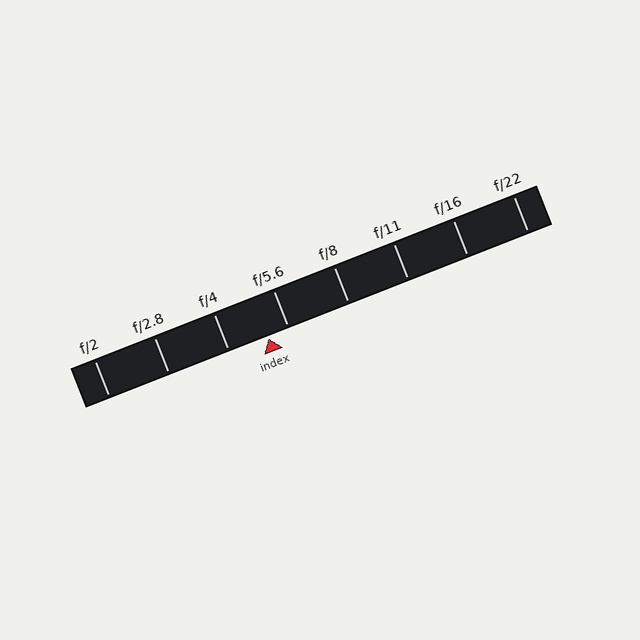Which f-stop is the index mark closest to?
The index mark is closest to f/5.6.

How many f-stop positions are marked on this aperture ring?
There are 8 f-stop positions marked.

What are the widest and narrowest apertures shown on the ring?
The widest aperture shown is f/2 and the narrowest is f/22.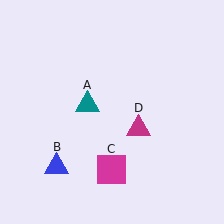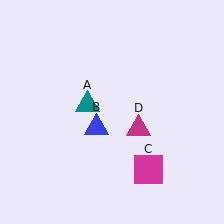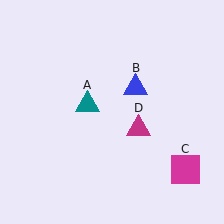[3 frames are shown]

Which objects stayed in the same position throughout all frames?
Teal triangle (object A) and magenta triangle (object D) remained stationary.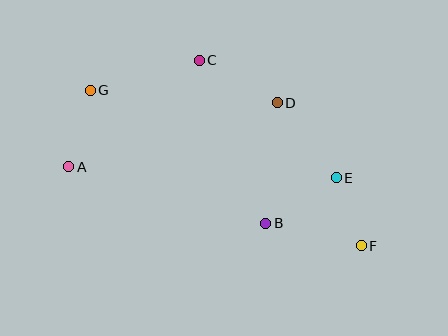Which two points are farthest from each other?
Points F and G are farthest from each other.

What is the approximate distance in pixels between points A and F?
The distance between A and F is approximately 303 pixels.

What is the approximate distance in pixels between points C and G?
The distance between C and G is approximately 113 pixels.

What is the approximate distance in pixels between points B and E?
The distance between B and E is approximately 84 pixels.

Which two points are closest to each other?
Points E and F are closest to each other.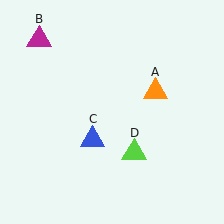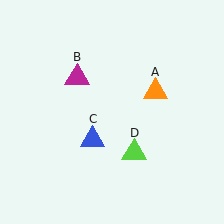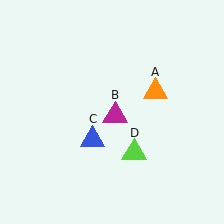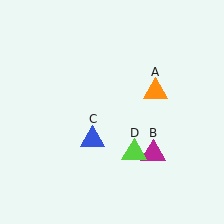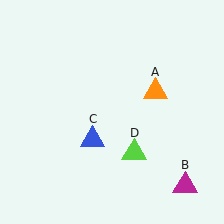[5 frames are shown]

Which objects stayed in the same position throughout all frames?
Orange triangle (object A) and blue triangle (object C) and lime triangle (object D) remained stationary.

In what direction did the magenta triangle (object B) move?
The magenta triangle (object B) moved down and to the right.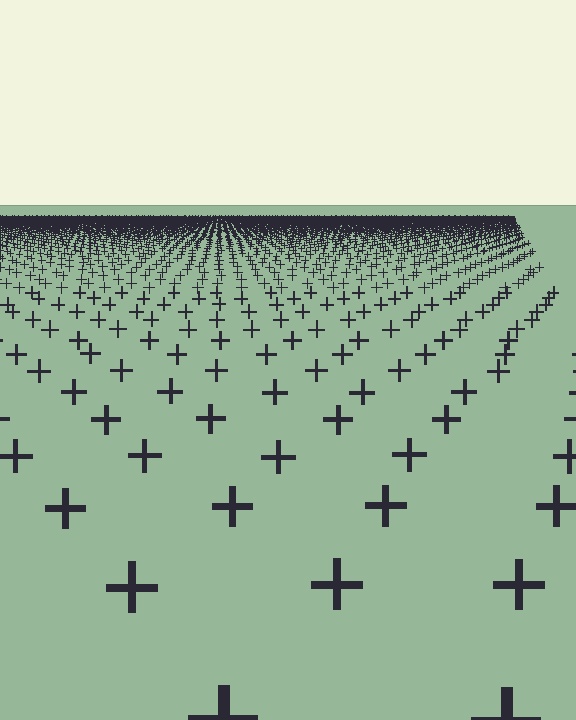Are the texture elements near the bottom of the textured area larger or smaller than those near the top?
Larger. Near the bottom, elements are closer to the viewer and appear at a bigger on-screen size.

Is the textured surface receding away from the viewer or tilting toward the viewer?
The surface is receding away from the viewer. Texture elements get smaller and denser toward the top.